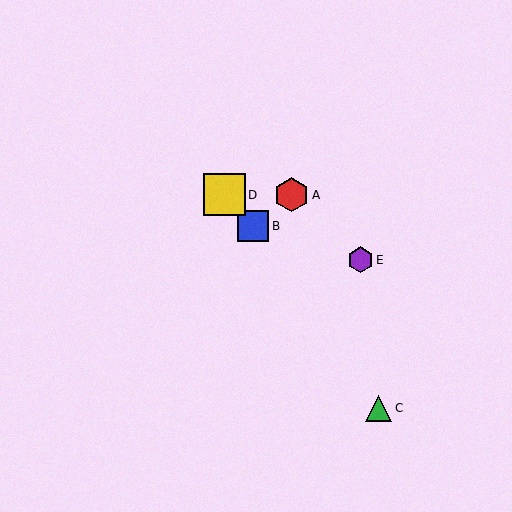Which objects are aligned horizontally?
Objects A, D are aligned horizontally.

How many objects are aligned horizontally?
2 objects (A, D) are aligned horizontally.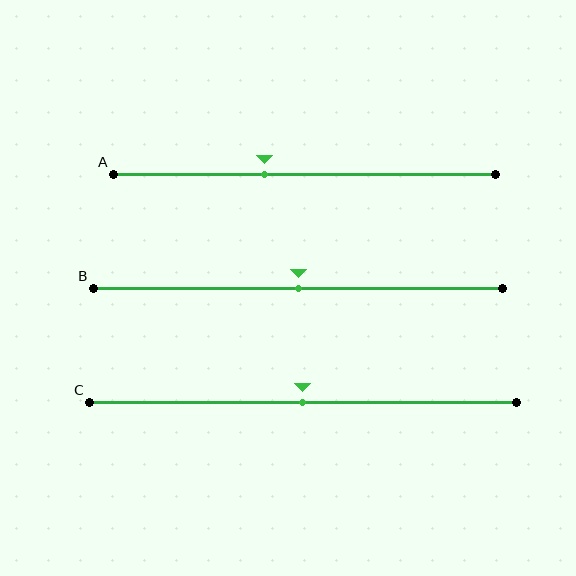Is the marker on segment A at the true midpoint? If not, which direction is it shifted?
No, the marker on segment A is shifted to the left by about 10% of the segment length.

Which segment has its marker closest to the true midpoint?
Segment B has its marker closest to the true midpoint.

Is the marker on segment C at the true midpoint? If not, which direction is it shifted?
Yes, the marker on segment C is at the true midpoint.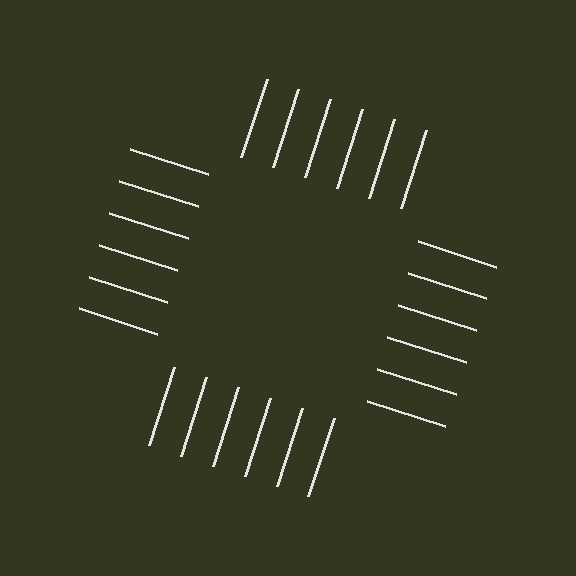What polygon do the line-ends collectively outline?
An illusory square — the line segments terminate on its edges but no continuous stroke is drawn.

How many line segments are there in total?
24 — 6 along each of the 4 edges.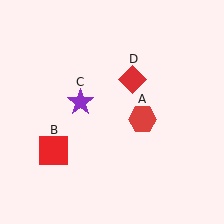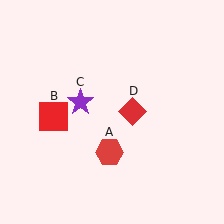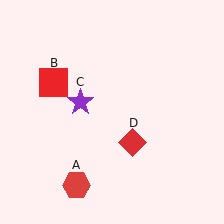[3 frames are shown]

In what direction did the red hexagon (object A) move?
The red hexagon (object A) moved down and to the left.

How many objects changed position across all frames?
3 objects changed position: red hexagon (object A), red square (object B), red diamond (object D).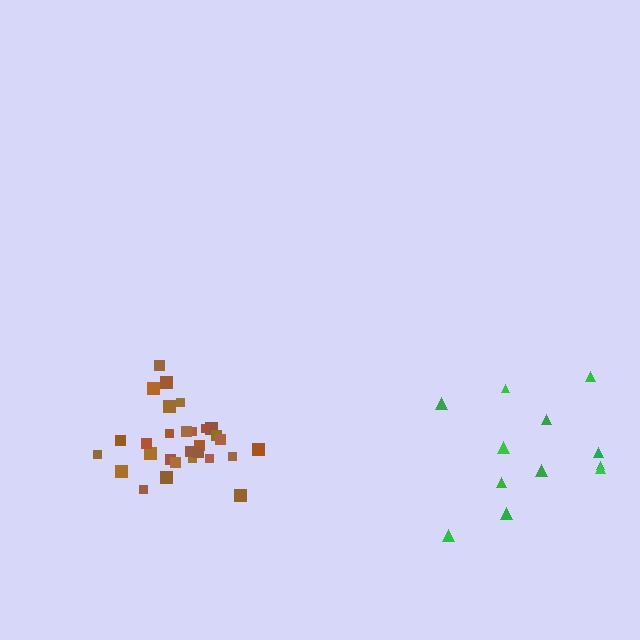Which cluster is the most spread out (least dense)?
Green.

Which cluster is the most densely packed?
Brown.